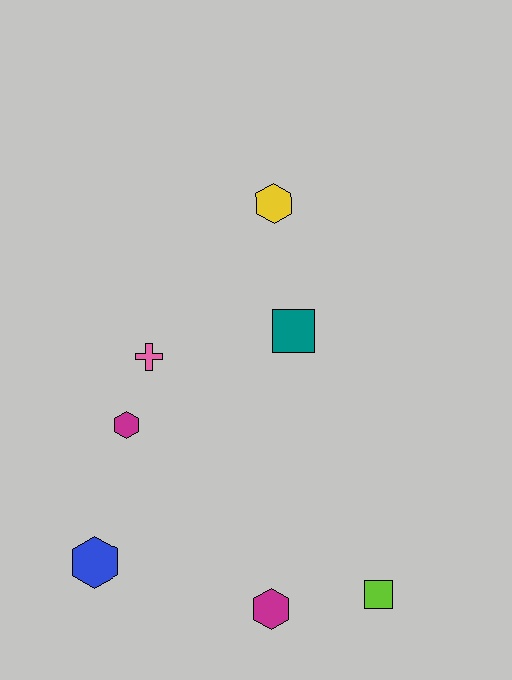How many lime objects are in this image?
There is 1 lime object.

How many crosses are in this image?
There is 1 cross.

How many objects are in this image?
There are 7 objects.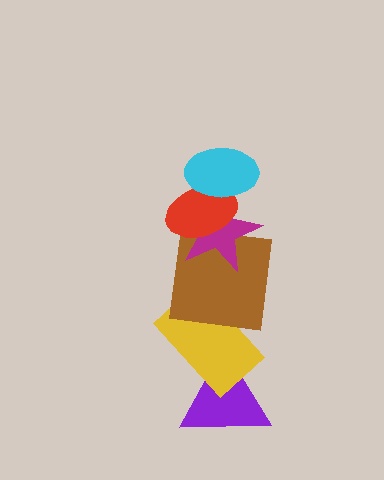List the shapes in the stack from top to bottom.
From top to bottom: the cyan ellipse, the red ellipse, the magenta star, the brown square, the yellow rectangle, the purple triangle.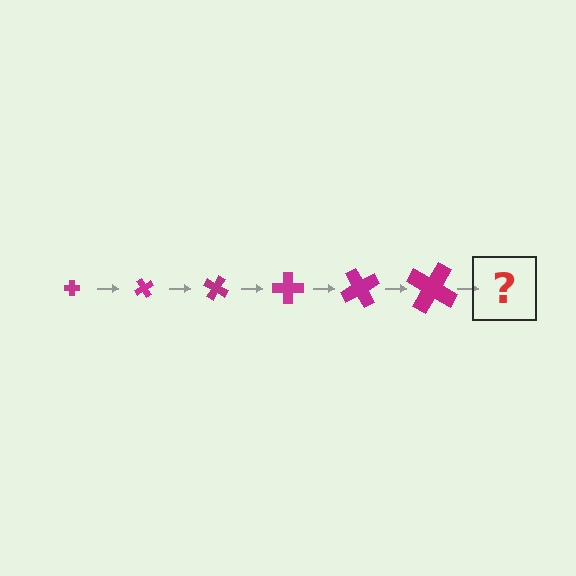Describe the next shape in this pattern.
It should be a cross, larger than the previous one and rotated 360 degrees from the start.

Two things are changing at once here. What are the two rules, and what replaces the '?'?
The two rules are that the cross grows larger each step and it rotates 60 degrees each step. The '?' should be a cross, larger than the previous one and rotated 360 degrees from the start.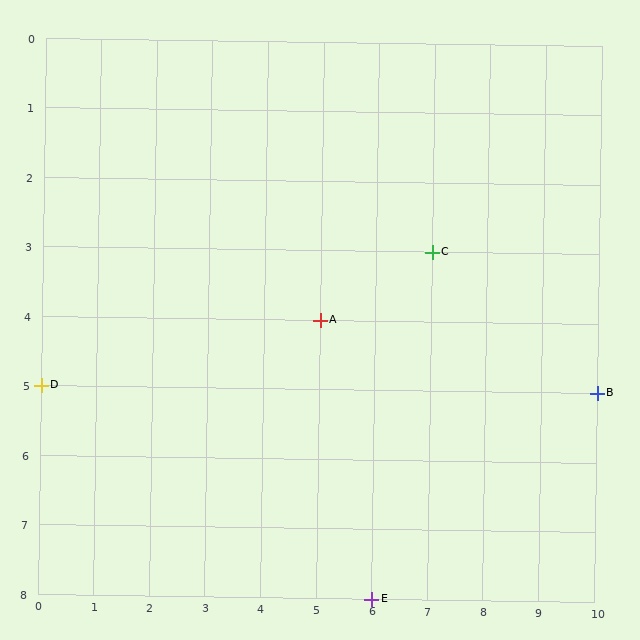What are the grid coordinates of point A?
Point A is at grid coordinates (5, 4).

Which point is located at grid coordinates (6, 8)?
Point E is at (6, 8).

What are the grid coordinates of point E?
Point E is at grid coordinates (6, 8).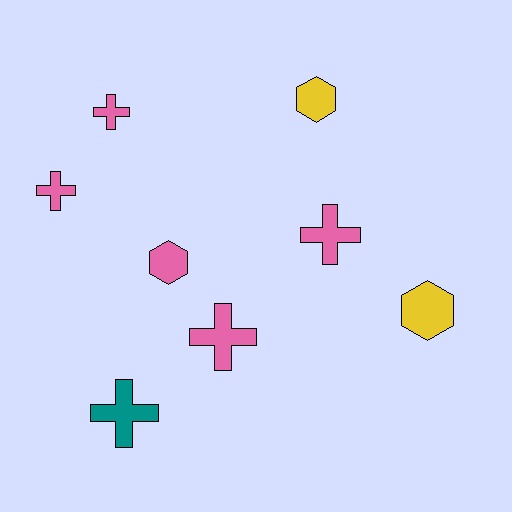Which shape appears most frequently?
Cross, with 5 objects.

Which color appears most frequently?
Pink, with 5 objects.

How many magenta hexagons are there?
There are no magenta hexagons.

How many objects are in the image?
There are 8 objects.